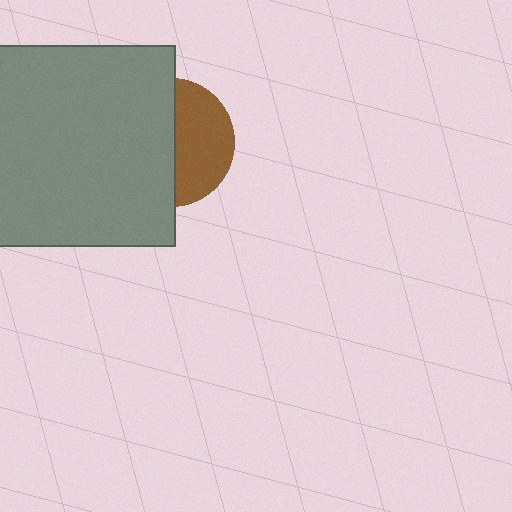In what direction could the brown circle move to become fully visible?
The brown circle could move right. That would shift it out from behind the gray square entirely.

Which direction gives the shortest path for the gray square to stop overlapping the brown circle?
Moving left gives the shortest separation.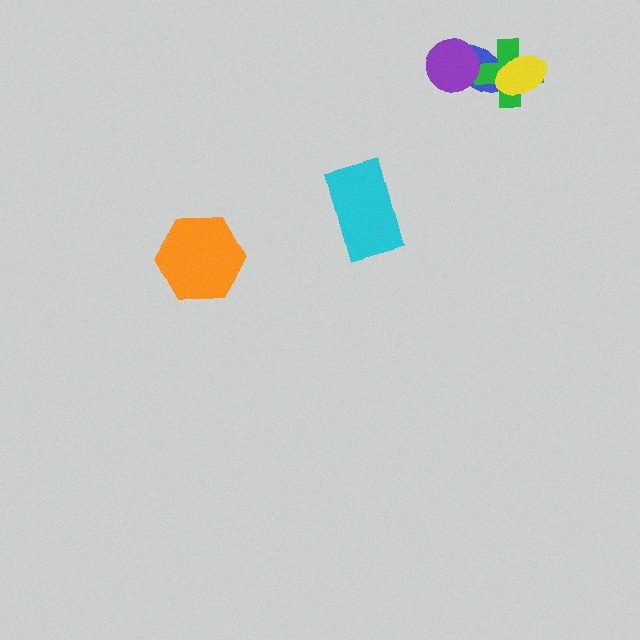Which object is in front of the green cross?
The yellow ellipse is in front of the green cross.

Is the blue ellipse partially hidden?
Yes, it is partially covered by another shape.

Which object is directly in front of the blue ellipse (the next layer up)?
The green cross is directly in front of the blue ellipse.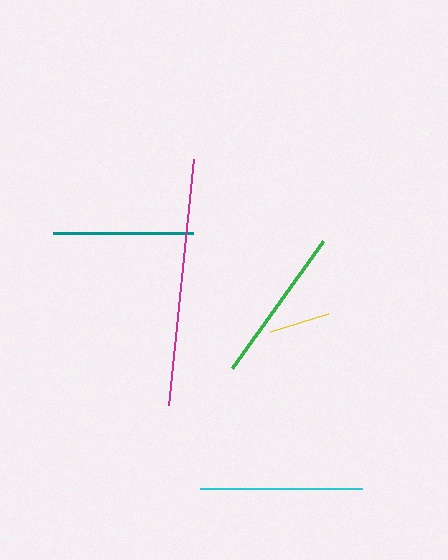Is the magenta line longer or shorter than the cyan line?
The magenta line is longer than the cyan line.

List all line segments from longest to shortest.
From longest to shortest: magenta, cyan, green, teal, yellow.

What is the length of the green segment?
The green segment is approximately 156 pixels long.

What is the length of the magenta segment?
The magenta segment is approximately 247 pixels long.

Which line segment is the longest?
The magenta line is the longest at approximately 247 pixels.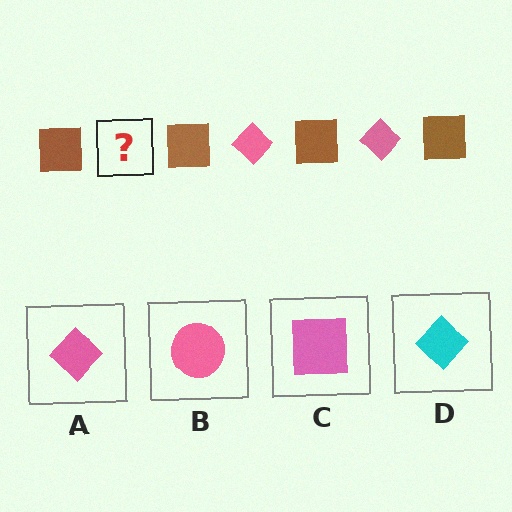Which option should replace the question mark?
Option A.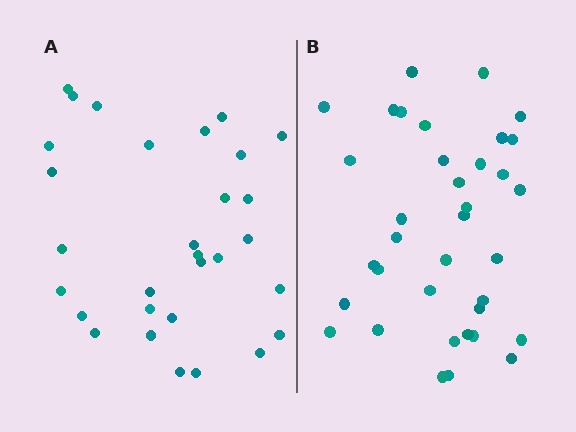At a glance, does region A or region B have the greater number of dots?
Region B (the right region) has more dots.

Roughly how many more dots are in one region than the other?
Region B has about 6 more dots than region A.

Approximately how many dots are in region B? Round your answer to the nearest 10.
About 40 dots. (The exact count is 36, which rounds to 40.)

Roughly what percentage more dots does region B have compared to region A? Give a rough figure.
About 20% more.